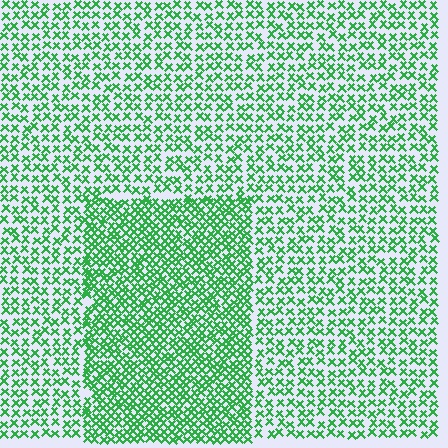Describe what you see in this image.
The image contains small green elements arranged at two different densities. A rectangle-shaped region is visible where the elements are more densely packed than the surrounding area.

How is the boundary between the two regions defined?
The boundary is defined by a change in element density (approximately 1.8x ratio). All elements are the same color, size, and shape.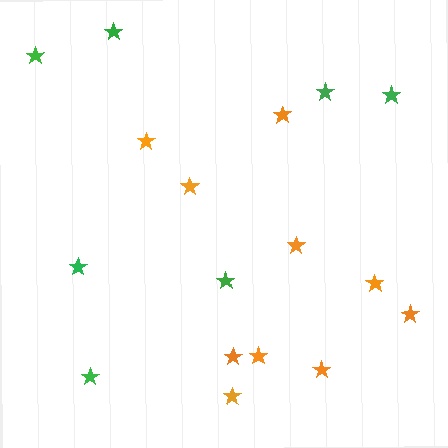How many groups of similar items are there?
There are 2 groups: one group of orange stars (10) and one group of green stars (7).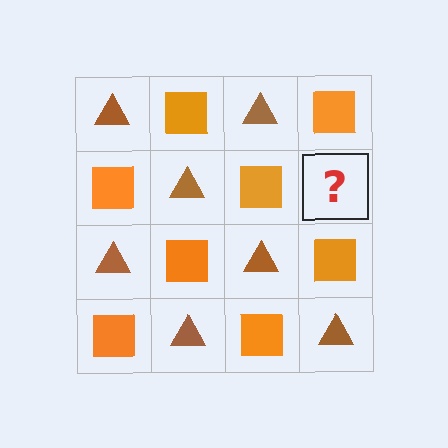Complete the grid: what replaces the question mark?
The question mark should be replaced with a brown triangle.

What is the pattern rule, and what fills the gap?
The rule is that it alternates brown triangle and orange square in a checkerboard pattern. The gap should be filled with a brown triangle.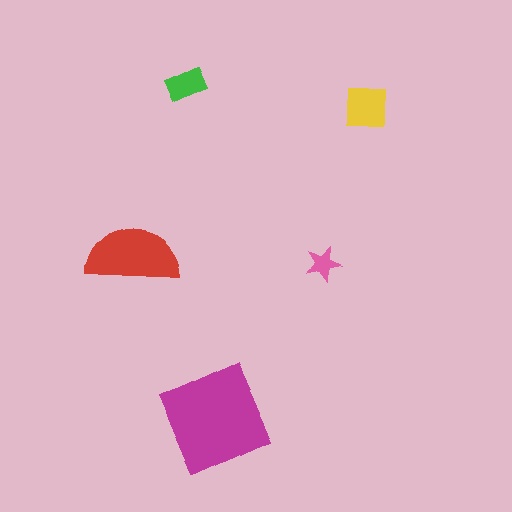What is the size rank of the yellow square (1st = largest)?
3rd.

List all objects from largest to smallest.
The magenta diamond, the red semicircle, the yellow square, the green rectangle, the pink star.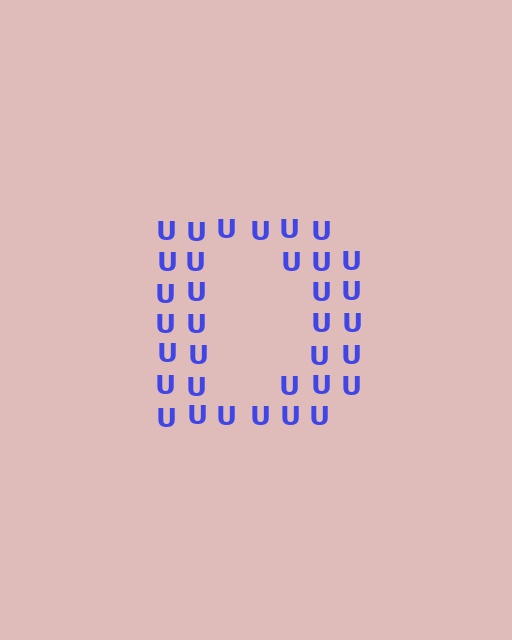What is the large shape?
The large shape is the letter D.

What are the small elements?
The small elements are letter U's.